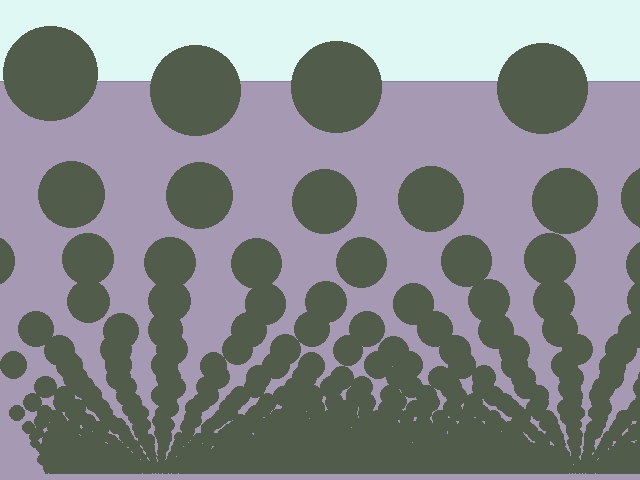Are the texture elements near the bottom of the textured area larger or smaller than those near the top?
Smaller. The gradient is inverted — elements near the bottom are smaller and denser.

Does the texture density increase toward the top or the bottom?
Density increases toward the bottom.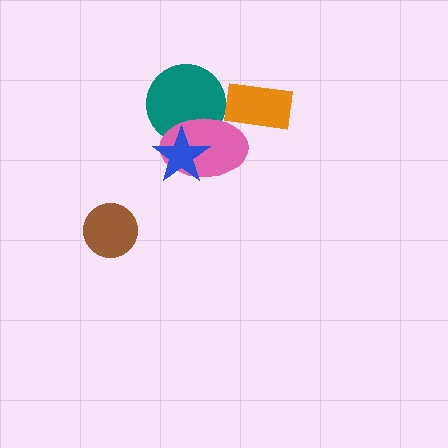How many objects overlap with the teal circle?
2 objects overlap with the teal circle.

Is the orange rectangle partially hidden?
No, no other shape covers it.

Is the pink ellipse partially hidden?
Yes, it is partially covered by another shape.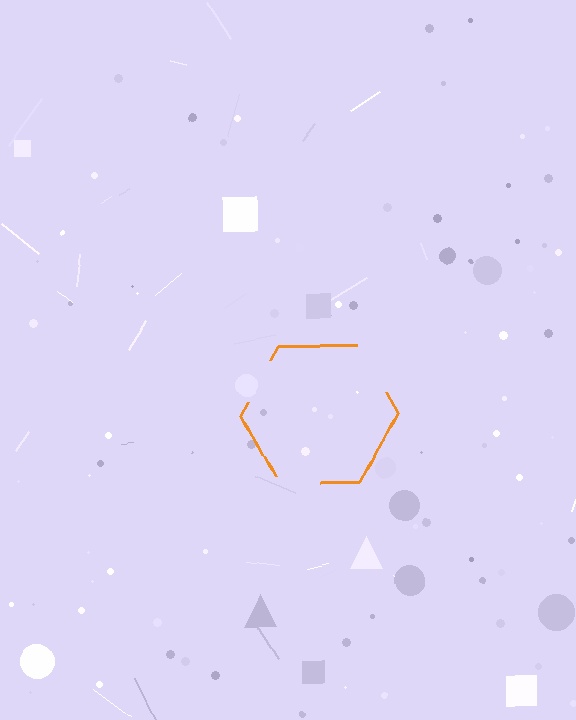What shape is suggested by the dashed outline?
The dashed outline suggests a hexagon.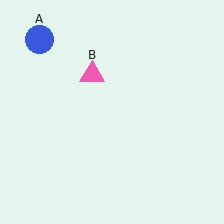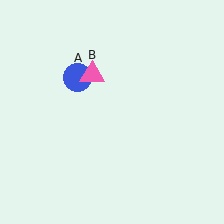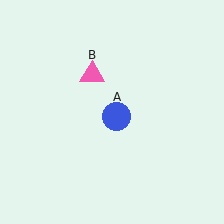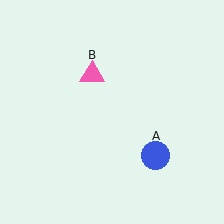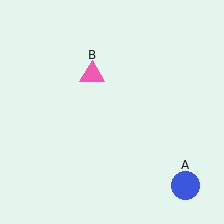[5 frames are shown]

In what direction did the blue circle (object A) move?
The blue circle (object A) moved down and to the right.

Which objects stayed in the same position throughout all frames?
Pink triangle (object B) remained stationary.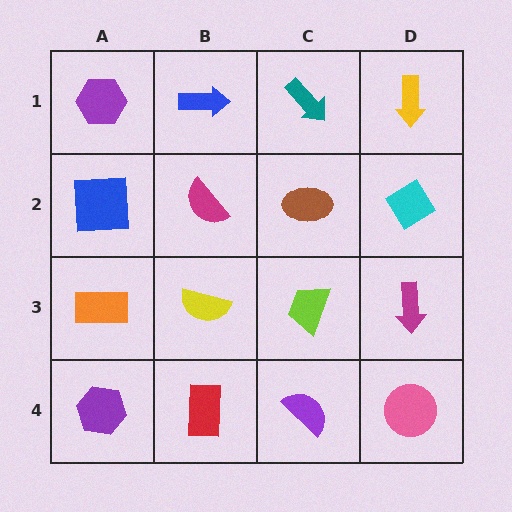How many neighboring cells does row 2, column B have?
4.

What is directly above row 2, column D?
A yellow arrow.